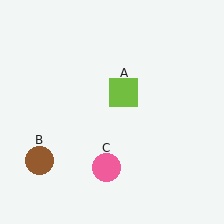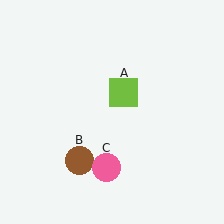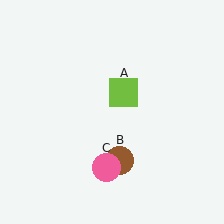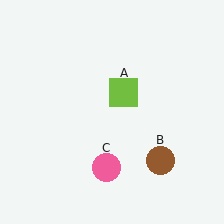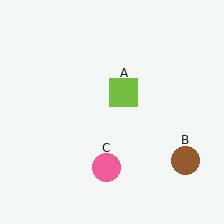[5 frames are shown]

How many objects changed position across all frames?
1 object changed position: brown circle (object B).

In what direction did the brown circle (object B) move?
The brown circle (object B) moved right.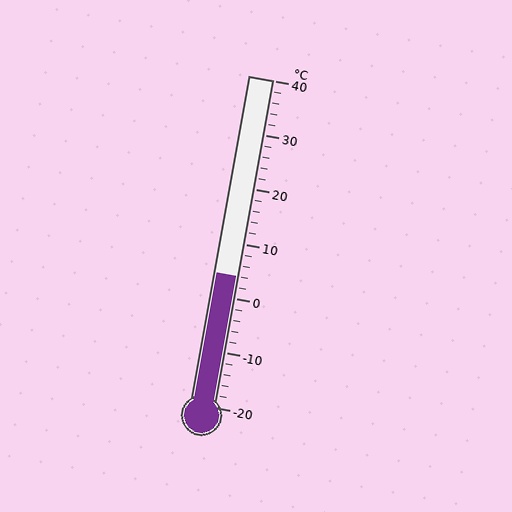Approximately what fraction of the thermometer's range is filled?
The thermometer is filled to approximately 40% of its range.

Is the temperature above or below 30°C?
The temperature is below 30°C.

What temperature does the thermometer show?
The thermometer shows approximately 4°C.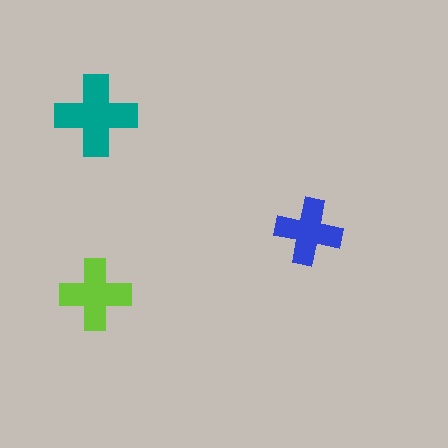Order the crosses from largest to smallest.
the teal one, the lime one, the blue one.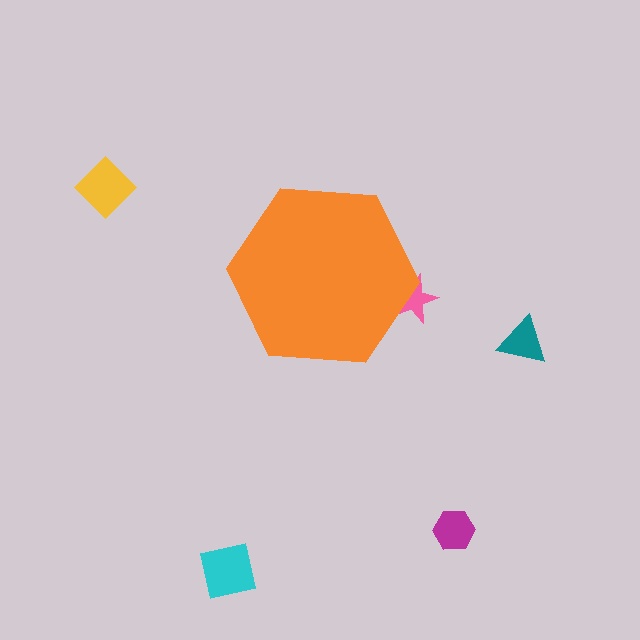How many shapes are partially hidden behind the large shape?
1 shape is partially hidden.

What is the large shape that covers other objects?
An orange hexagon.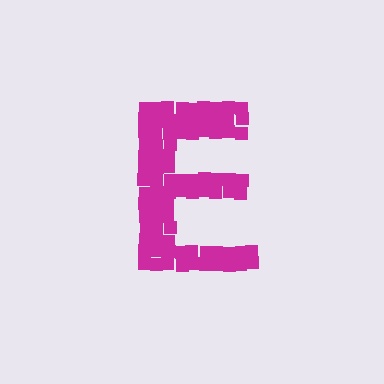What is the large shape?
The large shape is the letter E.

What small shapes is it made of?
It is made of small squares.